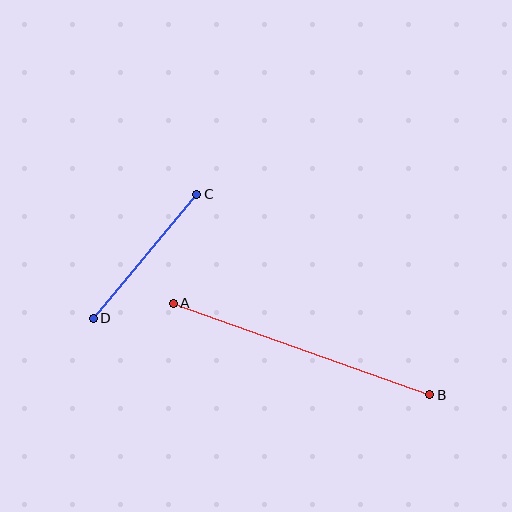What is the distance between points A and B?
The distance is approximately 273 pixels.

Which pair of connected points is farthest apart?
Points A and B are farthest apart.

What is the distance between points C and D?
The distance is approximately 162 pixels.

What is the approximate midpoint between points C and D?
The midpoint is at approximately (145, 256) pixels.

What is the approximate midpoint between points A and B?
The midpoint is at approximately (302, 349) pixels.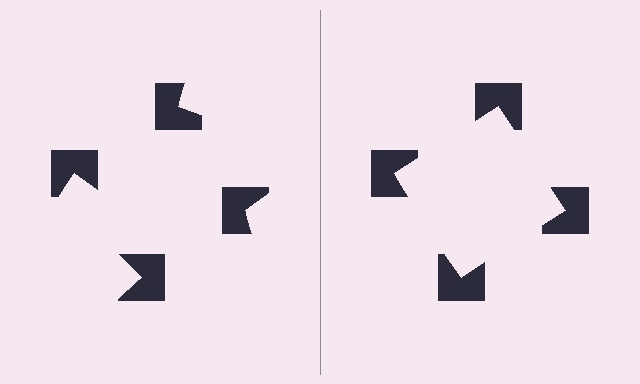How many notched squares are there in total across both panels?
8 — 4 on each side.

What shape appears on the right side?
An illusory square.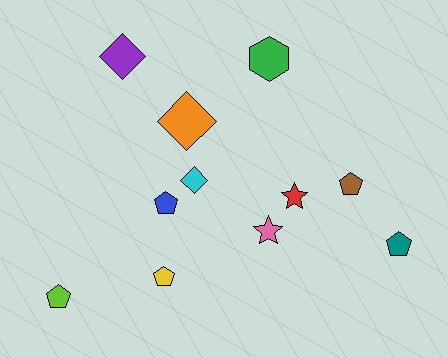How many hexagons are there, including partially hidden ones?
There is 1 hexagon.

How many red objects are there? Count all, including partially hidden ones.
There is 1 red object.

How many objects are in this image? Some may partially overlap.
There are 11 objects.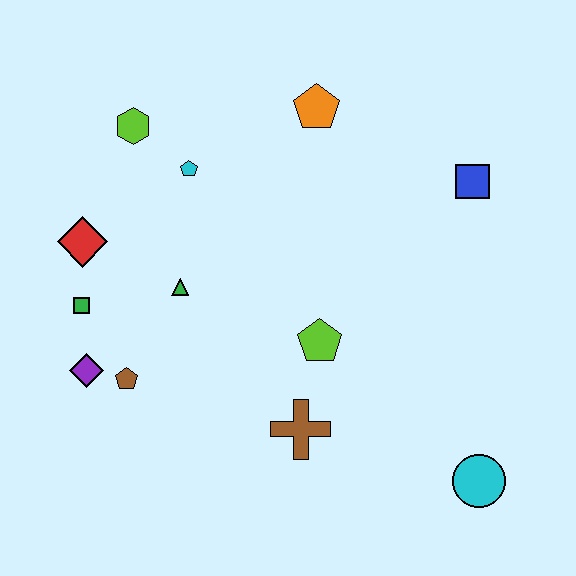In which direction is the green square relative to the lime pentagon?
The green square is to the left of the lime pentagon.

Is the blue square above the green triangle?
Yes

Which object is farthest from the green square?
The cyan circle is farthest from the green square.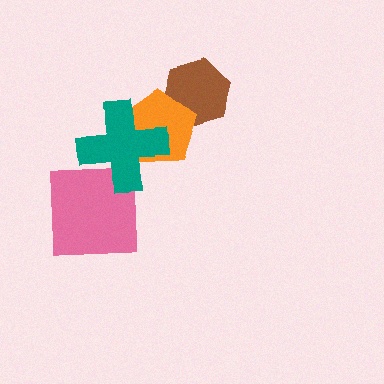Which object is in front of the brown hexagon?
The orange pentagon is in front of the brown hexagon.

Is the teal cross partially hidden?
No, no other shape covers it.